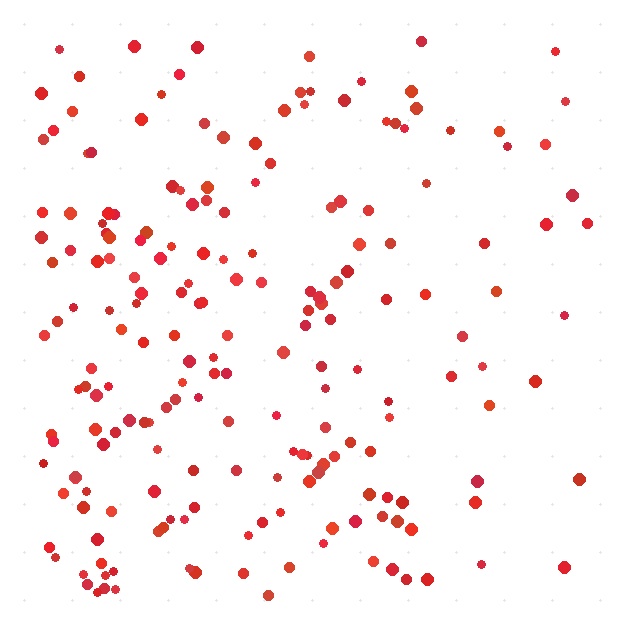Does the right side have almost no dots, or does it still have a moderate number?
Still a moderate number, just noticeably fewer than the left.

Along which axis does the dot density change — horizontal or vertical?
Horizontal.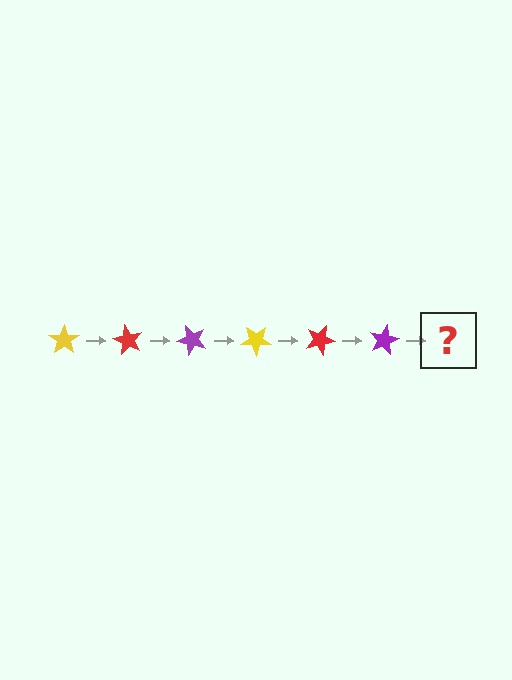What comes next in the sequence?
The next element should be a yellow star, rotated 360 degrees from the start.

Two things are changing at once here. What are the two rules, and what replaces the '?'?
The two rules are that it rotates 60 degrees each step and the color cycles through yellow, red, and purple. The '?' should be a yellow star, rotated 360 degrees from the start.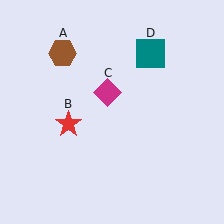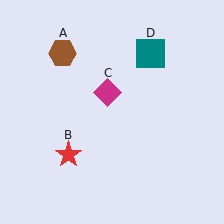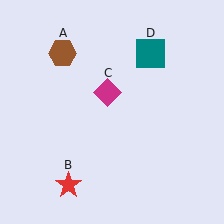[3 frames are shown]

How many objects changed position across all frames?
1 object changed position: red star (object B).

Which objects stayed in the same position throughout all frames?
Brown hexagon (object A) and magenta diamond (object C) and teal square (object D) remained stationary.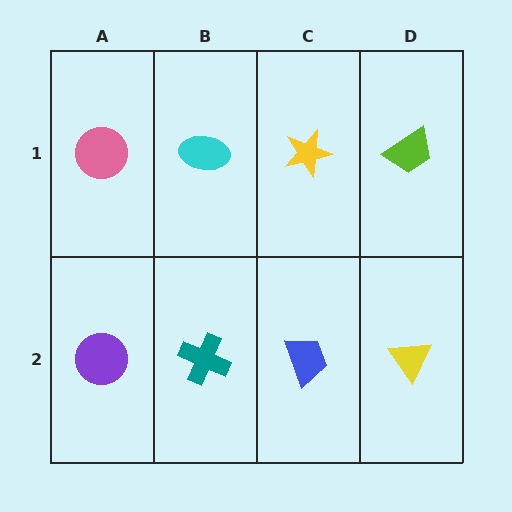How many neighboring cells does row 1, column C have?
3.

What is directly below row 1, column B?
A teal cross.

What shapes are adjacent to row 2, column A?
A pink circle (row 1, column A), a teal cross (row 2, column B).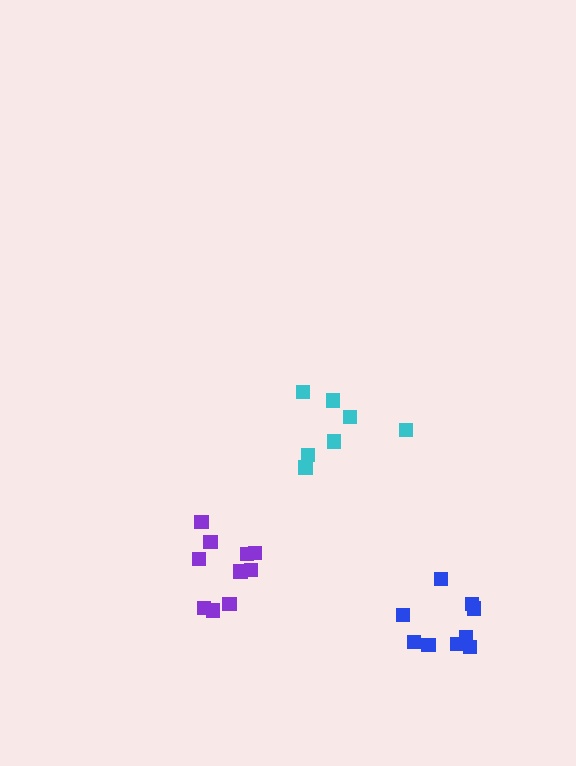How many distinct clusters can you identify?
There are 3 distinct clusters.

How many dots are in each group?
Group 1: 7 dots, Group 2: 9 dots, Group 3: 10 dots (26 total).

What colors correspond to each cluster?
The clusters are colored: cyan, blue, purple.